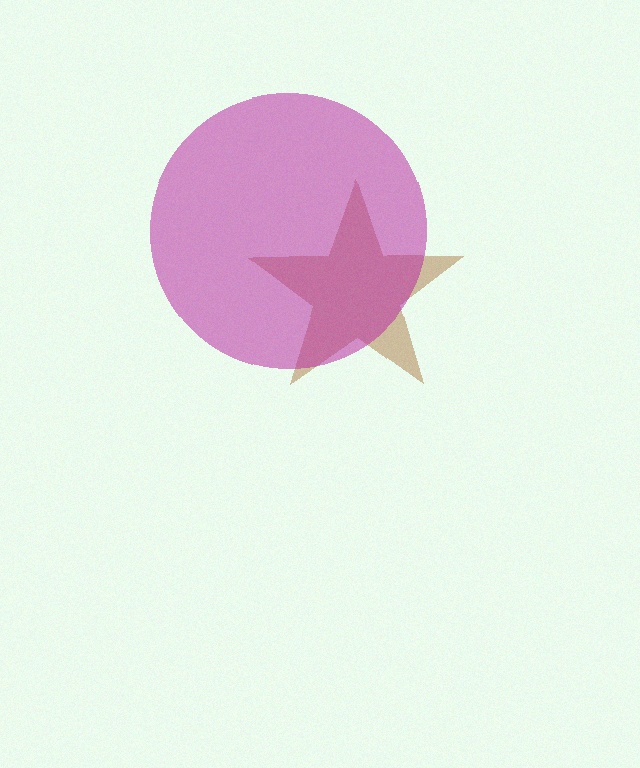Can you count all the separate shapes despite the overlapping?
Yes, there are 2 separate shapes.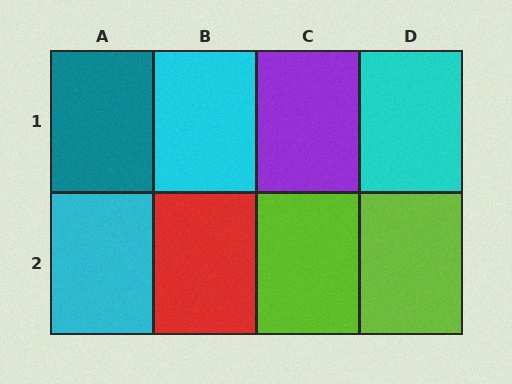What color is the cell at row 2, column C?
Lime.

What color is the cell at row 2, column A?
Cyan.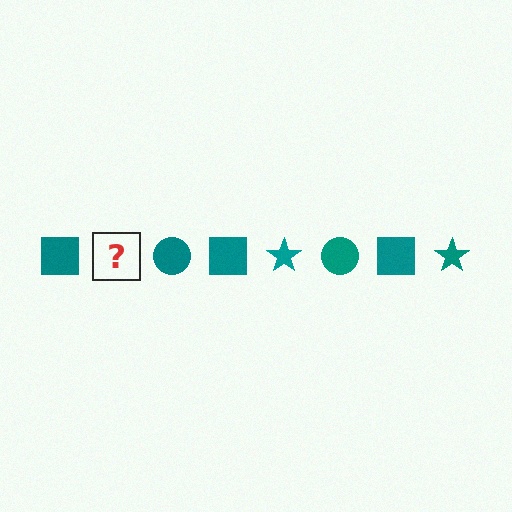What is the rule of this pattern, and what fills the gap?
The rule is that the pattern cycles through square, star, circle shapes in teal. The gap should be filled with a teal star.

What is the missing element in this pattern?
The missing element is a teal star.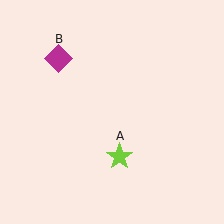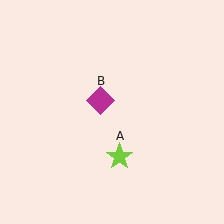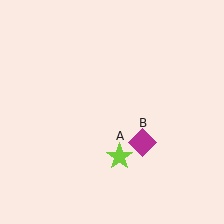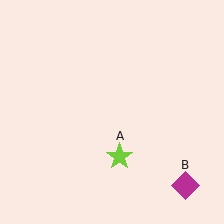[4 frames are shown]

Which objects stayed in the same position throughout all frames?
Lime star (object A) remained stationary.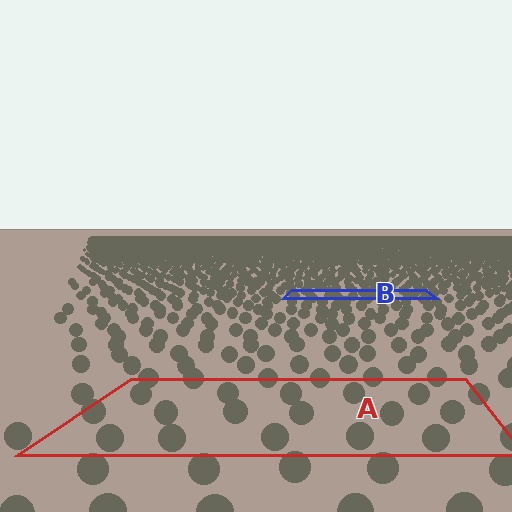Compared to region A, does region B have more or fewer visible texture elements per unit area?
Region B has more texture elements per unit area — they are packed more densely because it is farther away.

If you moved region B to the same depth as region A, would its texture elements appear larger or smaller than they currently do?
They would appear larger. At a closer depth, the same texture elements are projected at a bigger on-screen size.